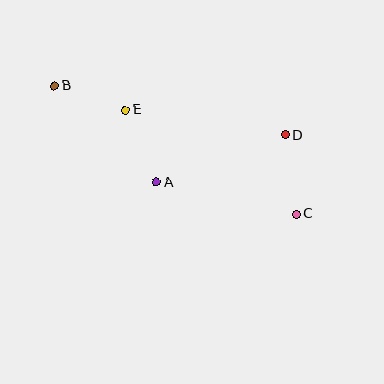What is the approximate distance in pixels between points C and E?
The distance between C and E is approximately 200 pixels.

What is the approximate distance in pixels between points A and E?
The distance between A and E is approximately 78 pixels.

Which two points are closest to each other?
Points B and E are closest to each other.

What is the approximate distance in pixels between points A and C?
The distance between A and C is approximately 143 pixels.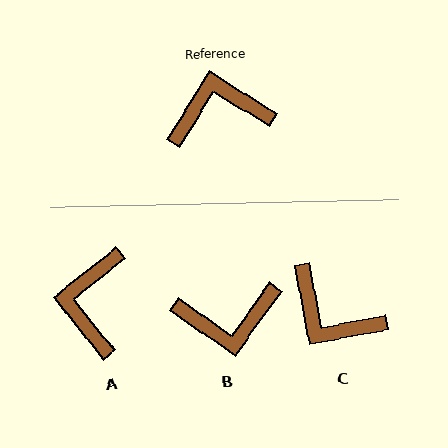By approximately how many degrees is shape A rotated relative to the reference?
Approximately 70 degrees counter-clockwise.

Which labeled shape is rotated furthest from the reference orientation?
B, about 176 degrees away.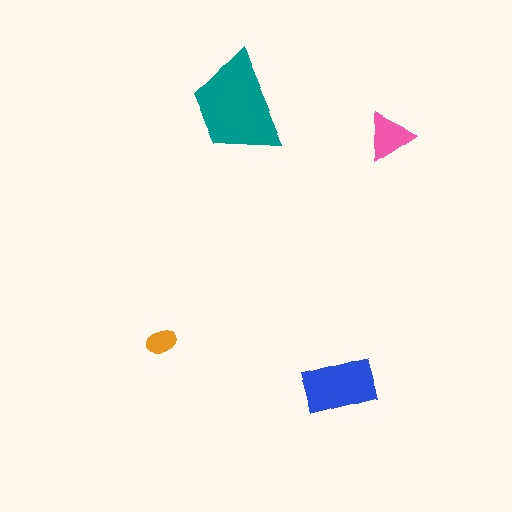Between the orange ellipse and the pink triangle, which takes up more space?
The pink triangle.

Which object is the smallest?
The orange ellipse.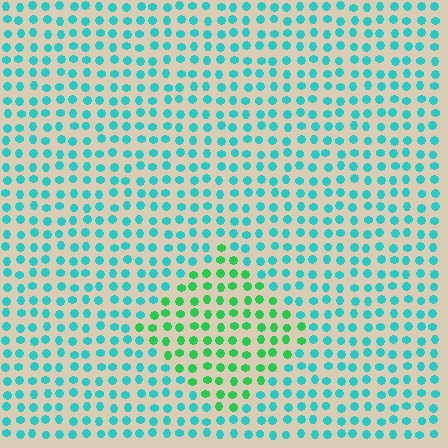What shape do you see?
I see a diamond.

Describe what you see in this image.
The image is filled with small cyan elements in a uniform arrangement. A diamond-shaped region is visible where the elements are tinted to a slightly different hue, forming a subtle color boundary.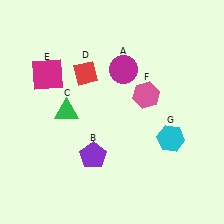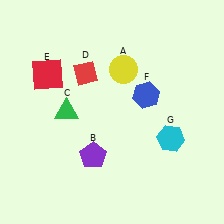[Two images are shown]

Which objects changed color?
A changed from magenta to yellow. E changed from magenta to red. F changed from pink to blue.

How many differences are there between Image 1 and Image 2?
There are 3 differences between the two images.